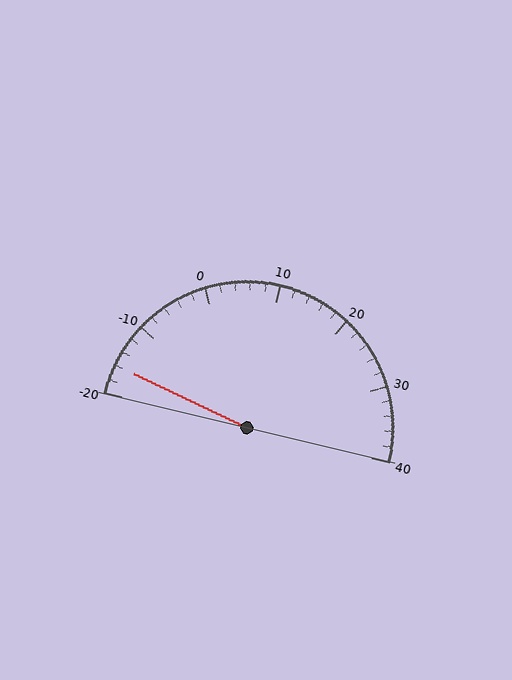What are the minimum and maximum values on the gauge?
The gauge ranges from -20 to 40.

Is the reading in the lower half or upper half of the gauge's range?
The reading is in the lower half of the range (-20 to 40).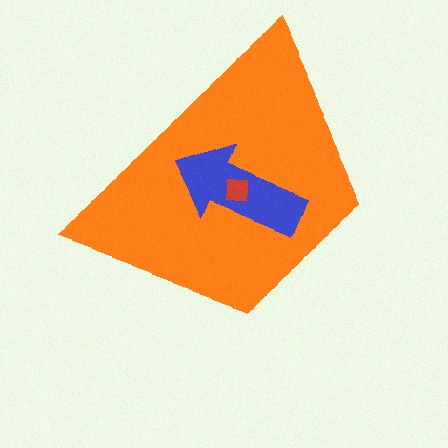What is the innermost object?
The red square.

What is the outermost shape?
The orange trapezoid.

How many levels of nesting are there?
3.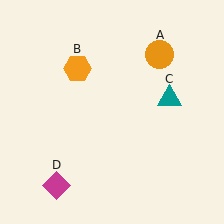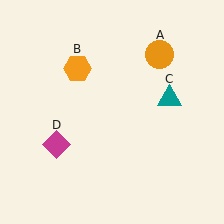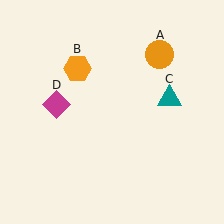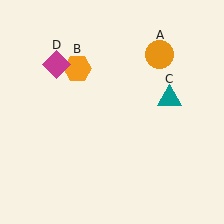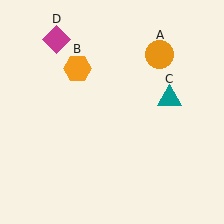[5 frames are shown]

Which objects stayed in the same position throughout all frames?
Orange circle (object A) and orange hexagon (object B) and teal triangle (object C) remained stationary.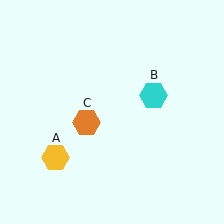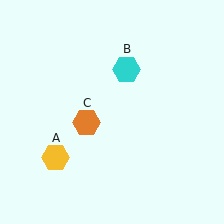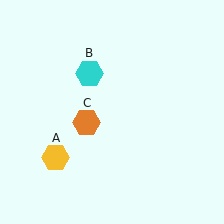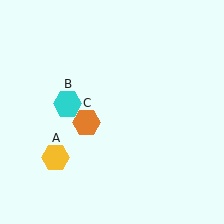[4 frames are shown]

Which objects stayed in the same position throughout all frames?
Yellow hexagon (object A) and orange hexagon (object C) remained stationary.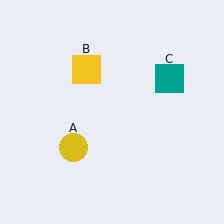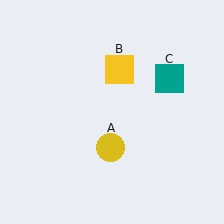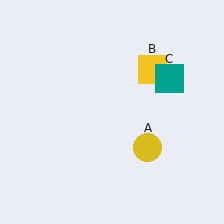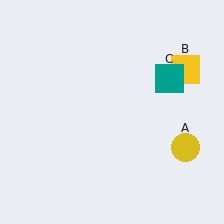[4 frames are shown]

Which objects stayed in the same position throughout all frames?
Teal square (object C) remained stationary.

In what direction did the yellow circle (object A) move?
The yellow circle (object A) moved right.